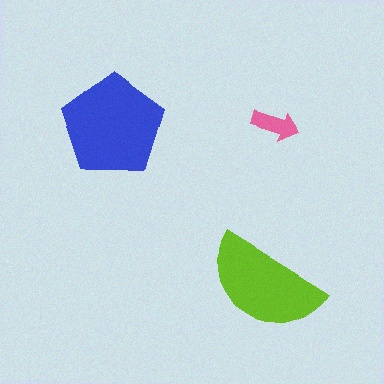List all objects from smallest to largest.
The pink arrow, the lime semicircle, the blue pentagon.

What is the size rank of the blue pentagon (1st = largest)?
1st.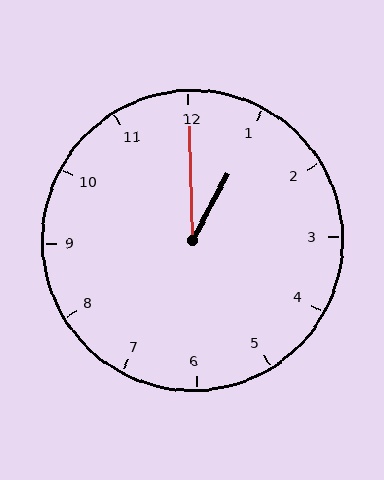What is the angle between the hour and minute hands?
Approximately 30 degrees.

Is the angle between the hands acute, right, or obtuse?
It is acute.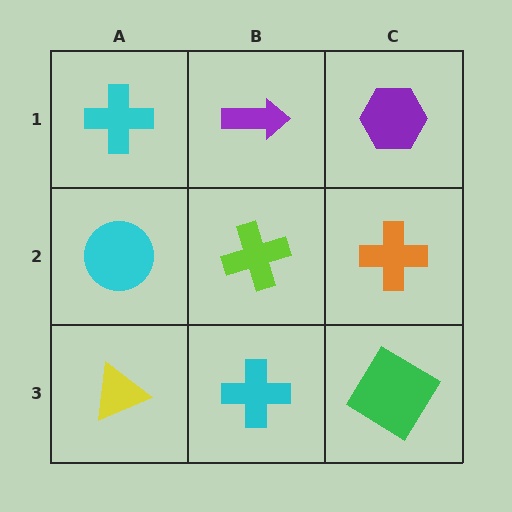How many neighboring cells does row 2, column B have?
4.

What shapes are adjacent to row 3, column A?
A cyan circle (row 2, column A), a cyan cross (row 3, column B).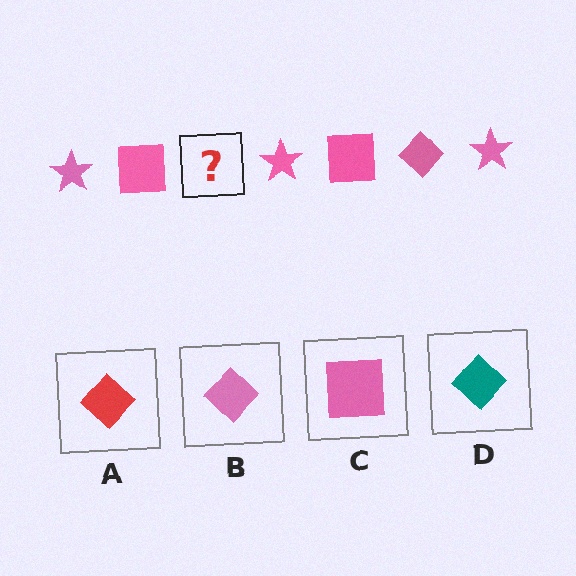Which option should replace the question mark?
Option B.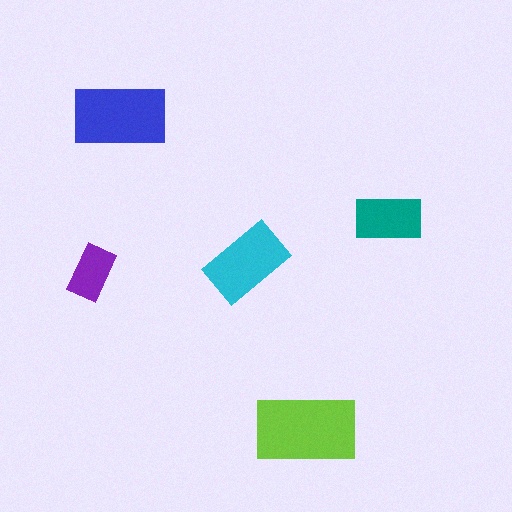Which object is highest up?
The blue rectangle is topmost.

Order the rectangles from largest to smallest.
the lime one, the blue one, the cyan one, the teal one, the purple one.